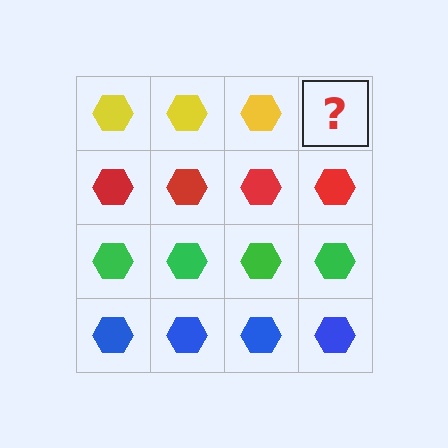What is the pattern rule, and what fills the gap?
The rule is that each row has a consistent color. The gap should be filled with a yellow hexagon.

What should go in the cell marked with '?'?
The missing cell should contain a yellow hexagon.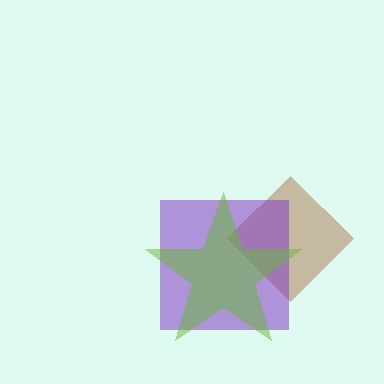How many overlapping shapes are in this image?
There are 3 overlapping shapes in the image.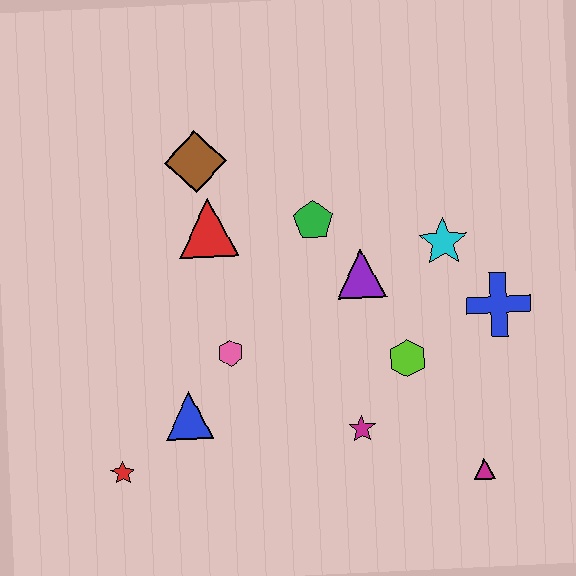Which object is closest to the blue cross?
The cyan star is closest to the blue cross.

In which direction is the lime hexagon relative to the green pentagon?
The lime hexagon is below the green pentagon.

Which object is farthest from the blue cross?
The red star is farthest from the blue cross.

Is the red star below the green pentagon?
Yes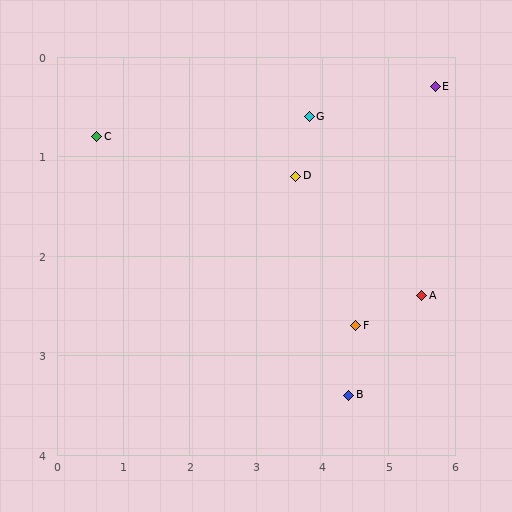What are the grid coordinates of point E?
Point E is at approximately (5.7, 0.3).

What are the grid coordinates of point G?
Point G is at approximately (3.8, 0.6).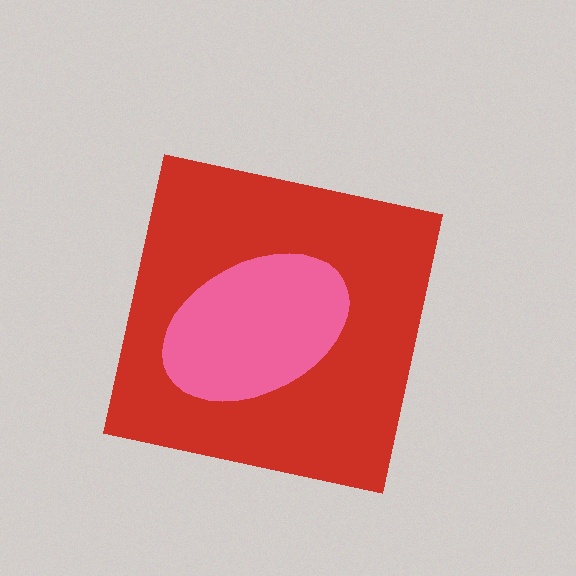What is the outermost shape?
The red square.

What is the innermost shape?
The pink ellipse.